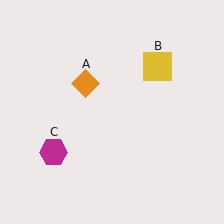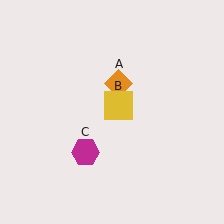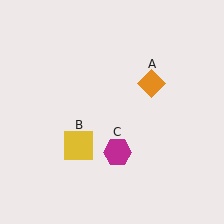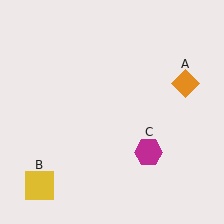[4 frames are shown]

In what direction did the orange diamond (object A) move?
The orange diamond (object A) moved right.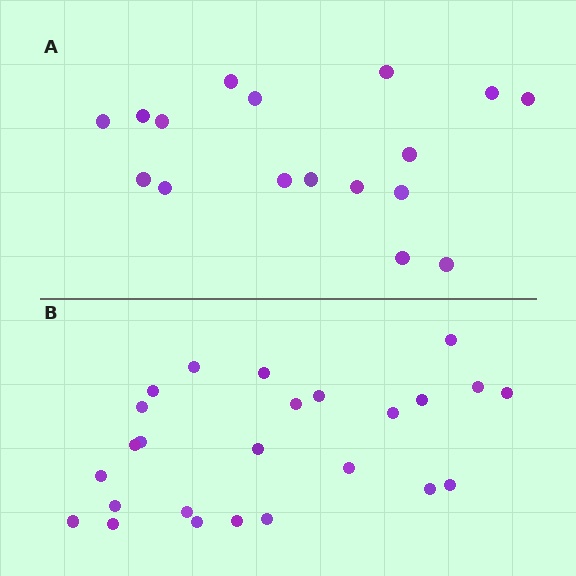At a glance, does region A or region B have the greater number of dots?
Region B (the bottom region) has more dots.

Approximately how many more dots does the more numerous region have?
Region B has roughly 8 or so more dots than region A.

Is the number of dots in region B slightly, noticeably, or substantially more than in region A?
Region B has substantially more. The ratio is roughly 1.5 to 1.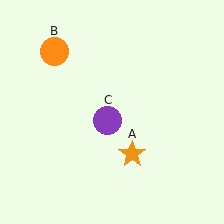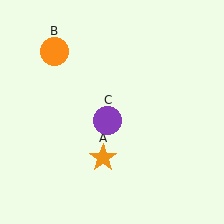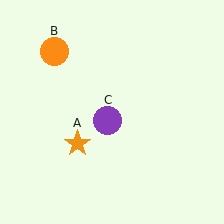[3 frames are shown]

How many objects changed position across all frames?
1 object changed position: orange star (object A).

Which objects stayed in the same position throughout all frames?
Orange circle (object B) and purple circle (object C) remained stationary.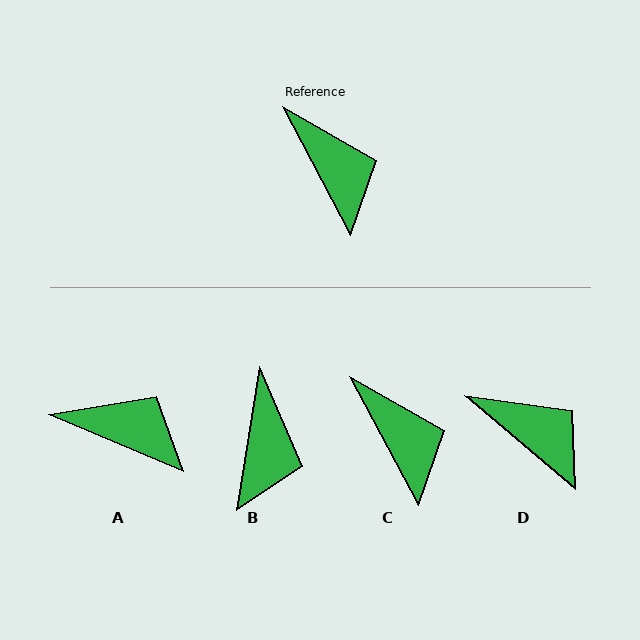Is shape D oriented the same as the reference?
No, it is off by about 22 degrees.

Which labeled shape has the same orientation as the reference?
C.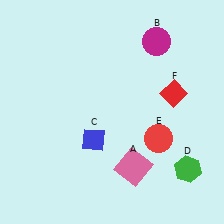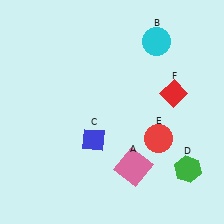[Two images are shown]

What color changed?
The circle (B) changed from magenta in Image 1 to cyan in Image 2.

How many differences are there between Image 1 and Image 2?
There is 1 difference between the two images.